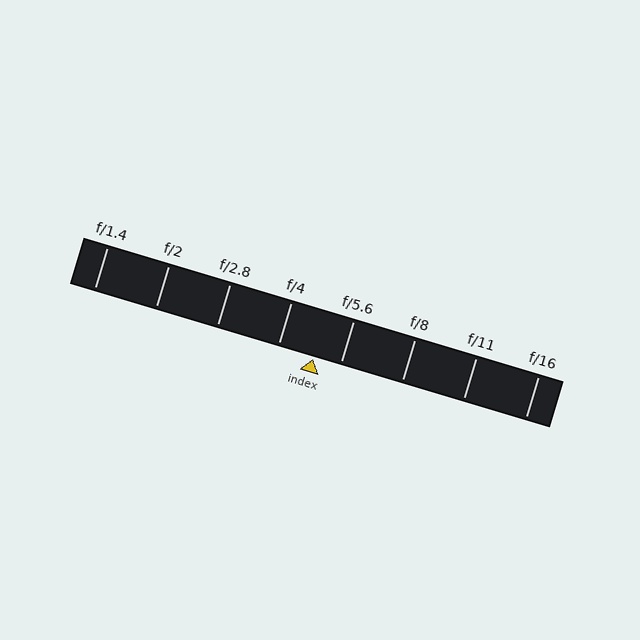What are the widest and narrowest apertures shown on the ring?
The widest aperture shown is f/1.4 and the narrowest is f/16.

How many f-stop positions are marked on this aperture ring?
There are 8 f-stop positions marked.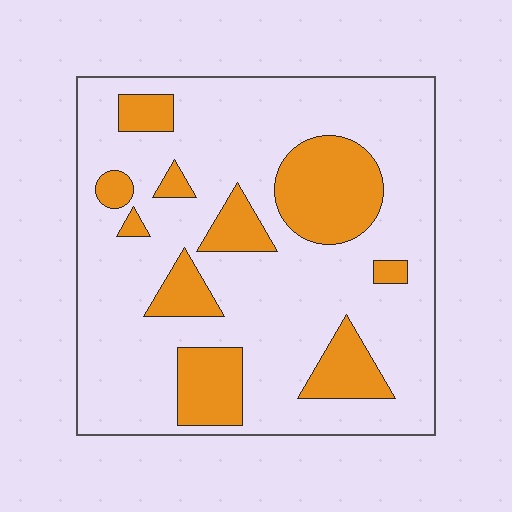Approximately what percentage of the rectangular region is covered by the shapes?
Approximately 25%.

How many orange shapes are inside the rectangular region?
10.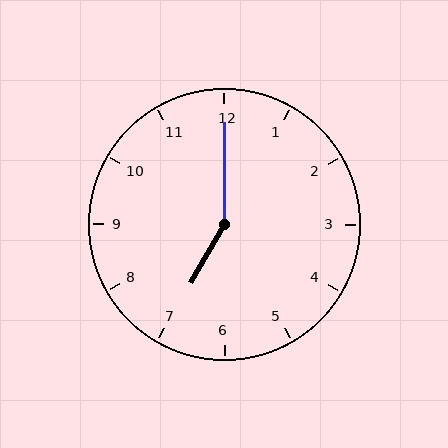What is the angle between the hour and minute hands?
Approximately 150 degrees.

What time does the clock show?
7:00.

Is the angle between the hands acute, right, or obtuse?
It is obtuse.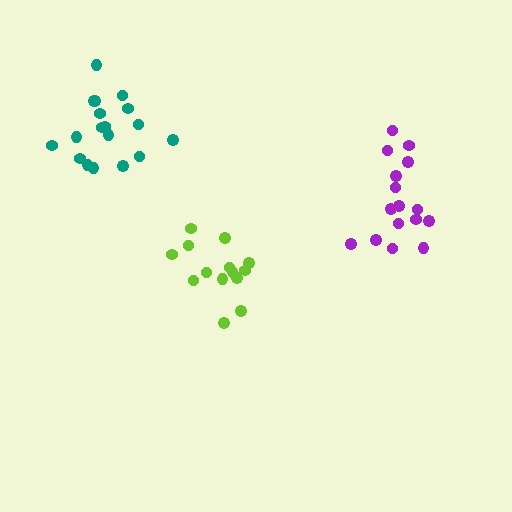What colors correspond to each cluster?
The clusters are colored: purple, lime, teal.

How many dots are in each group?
Group 1: 16 dots, Group 2: 14 dots, Group 3: 18 dots (48 total).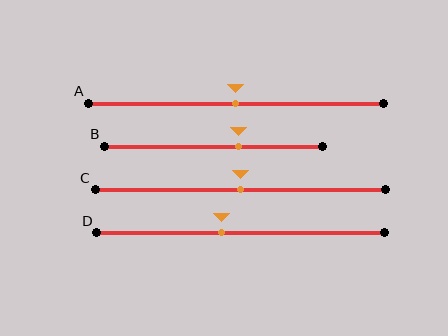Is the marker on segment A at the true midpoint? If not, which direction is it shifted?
Yes, the marker on segment A is at the true midpoint.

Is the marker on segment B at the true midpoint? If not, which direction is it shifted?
No, the marker on segment B is shifted to the right by about 11% of the segment length.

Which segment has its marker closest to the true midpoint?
Segment A has its marker closest to the true midpoint.